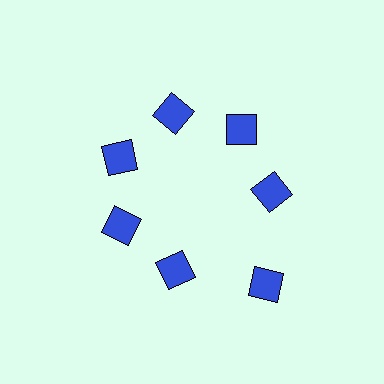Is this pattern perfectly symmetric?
No. The 7 blue diamonds are arranged in a ring, but one element near the 5 o'clock position is pushed outward from the center, breaking the 7-fold rotational symmetry.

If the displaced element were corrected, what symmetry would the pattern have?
It would have 7-fold rotational symmetry — the pattern would map onto itself every 51 degrees.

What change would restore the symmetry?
The symmetry would be restored by moving it inward, back onto the ring so that all 7 diamonds sit at equal angles and equal distance from the center.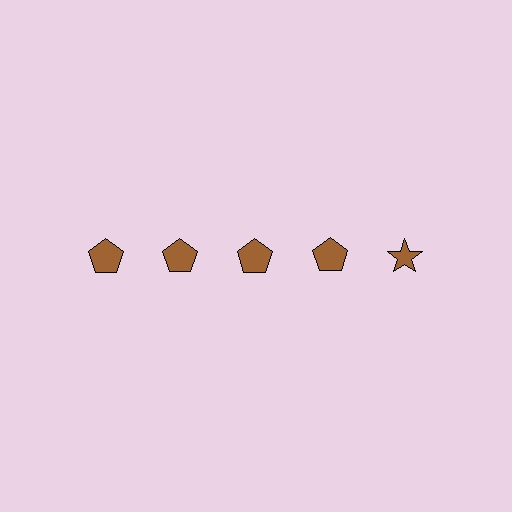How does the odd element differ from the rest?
It has a different shape: star instead of pentagon.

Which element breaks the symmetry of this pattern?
The brown star in the top row, rightmost column breaks the symmetry. All other shapes are brown pentagons.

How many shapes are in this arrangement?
There are 5 shapes arranged in a grid pattern.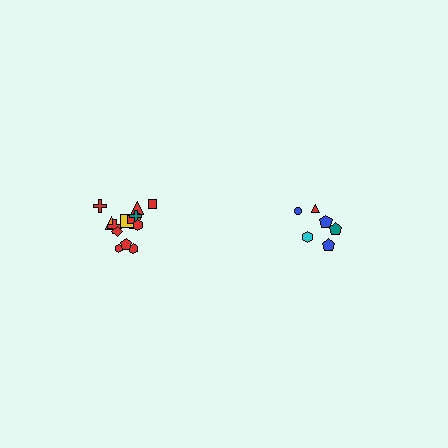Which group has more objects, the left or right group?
The left group.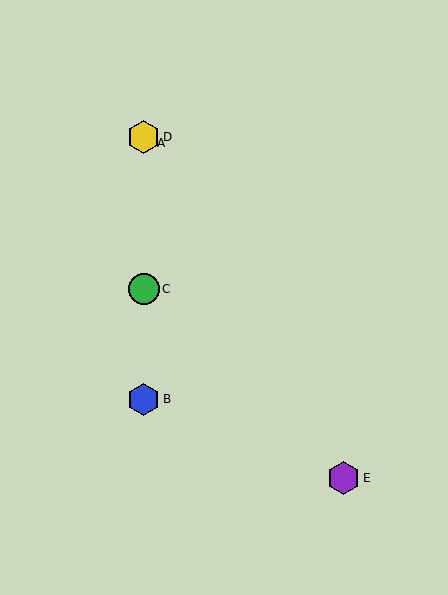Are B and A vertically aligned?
Yes, both are at x≈144.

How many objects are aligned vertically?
4 objects (A, B, C, D) are aligned vertically.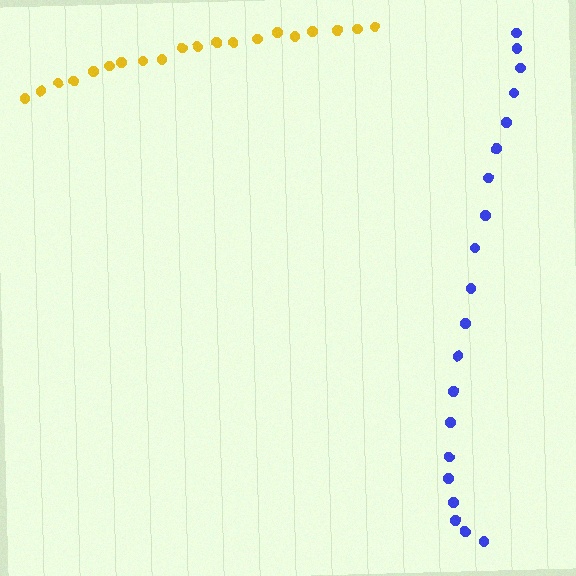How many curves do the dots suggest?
There are 2 distinct paths.